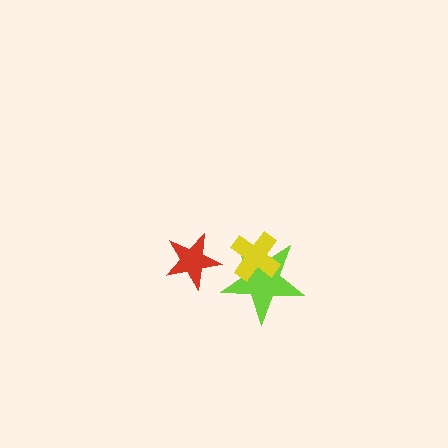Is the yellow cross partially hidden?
No, no other shape covers it.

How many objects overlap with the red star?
0 objects overlap with the red star.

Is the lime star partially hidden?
Yes, it is partially covered by another shape.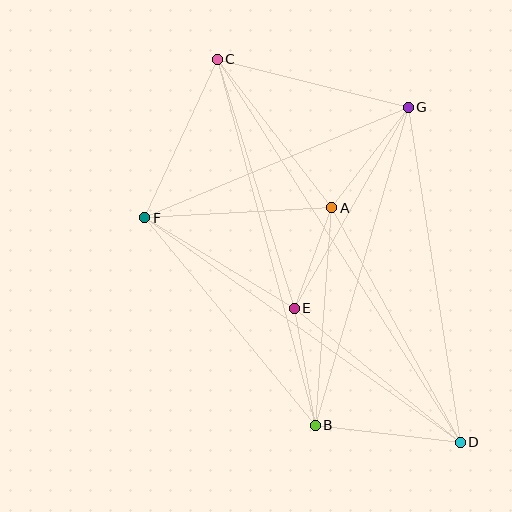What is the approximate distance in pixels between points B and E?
The distance between B and E is approximately 119 pixels.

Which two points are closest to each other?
Points A and E are closest to each other.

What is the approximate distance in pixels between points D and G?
The distance between D and G is approximately 339 pixels.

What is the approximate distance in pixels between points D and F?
The distance between D and F is approximately 387 pixels.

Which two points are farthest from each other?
Points C and D are farthest from each other.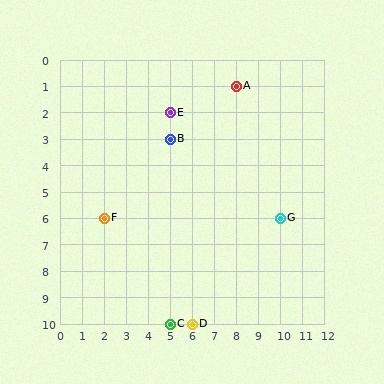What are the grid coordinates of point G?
Point G is at grid coordinates (10, 6).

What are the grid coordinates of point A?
Point A is at grid coordinates (8, 1).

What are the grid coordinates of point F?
Point F is at grid coordinates (2, 6).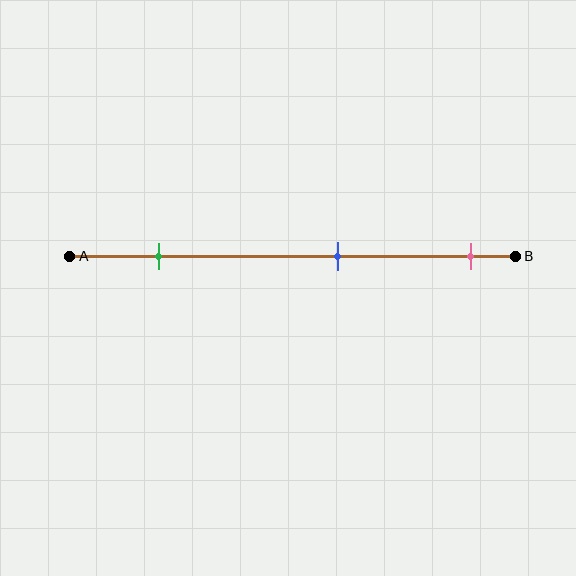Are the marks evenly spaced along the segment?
Yes, the marks are approximately evenly spaced.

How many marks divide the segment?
There are 3 marks dividing the segment.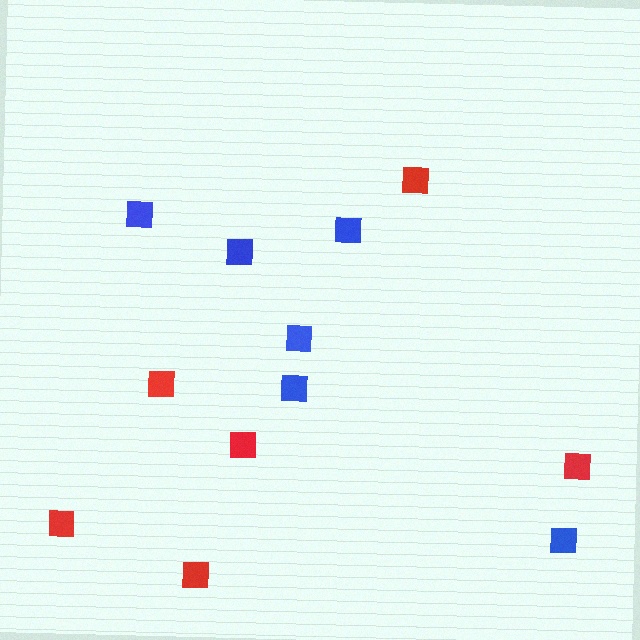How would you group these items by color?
There are 2 groups: one group of red squares (6) and one group of blue squares (6).